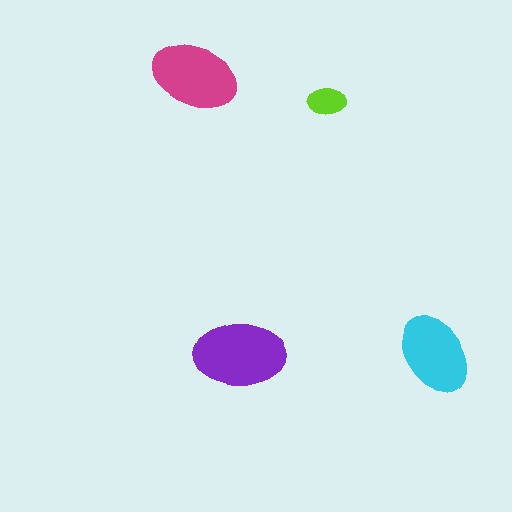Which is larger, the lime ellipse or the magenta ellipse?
The magenta one.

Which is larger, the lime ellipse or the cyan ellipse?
The cyan one.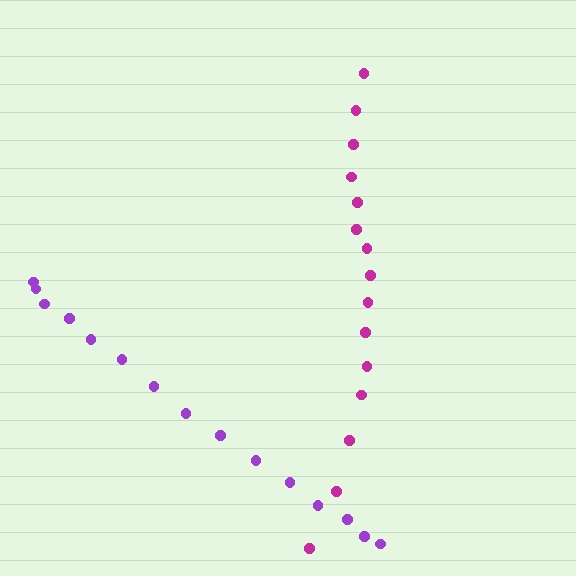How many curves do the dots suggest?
There are 2 distinct paths.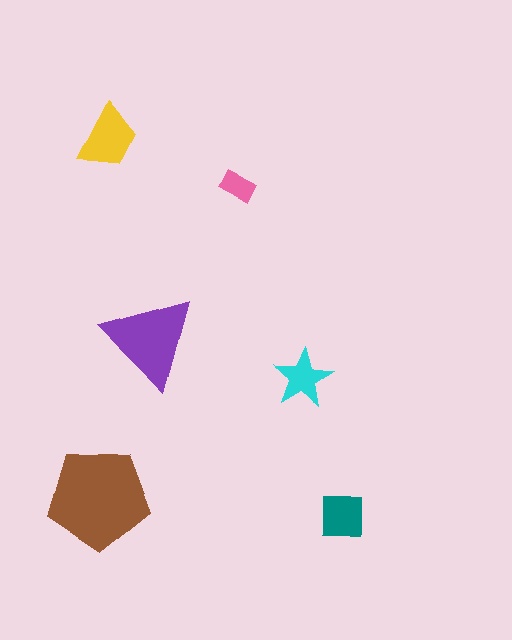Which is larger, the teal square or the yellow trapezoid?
The yellow trapezoid.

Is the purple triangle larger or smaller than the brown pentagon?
Smaller.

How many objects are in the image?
There are 6 objects in the image.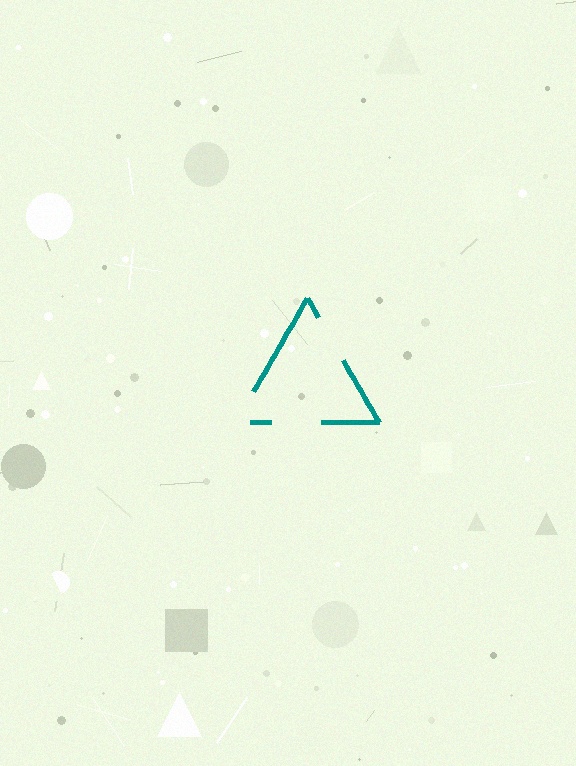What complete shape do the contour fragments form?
The contour fragments form a triangle.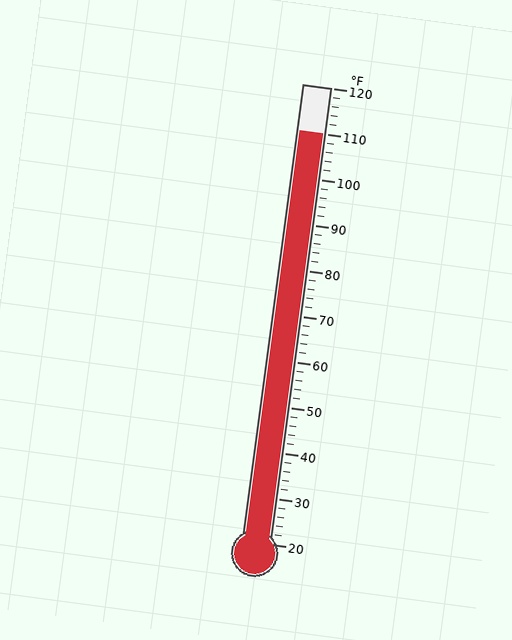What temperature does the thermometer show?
The thermometer shows approximately 110°F.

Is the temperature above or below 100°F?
The temperature is above 100°F.